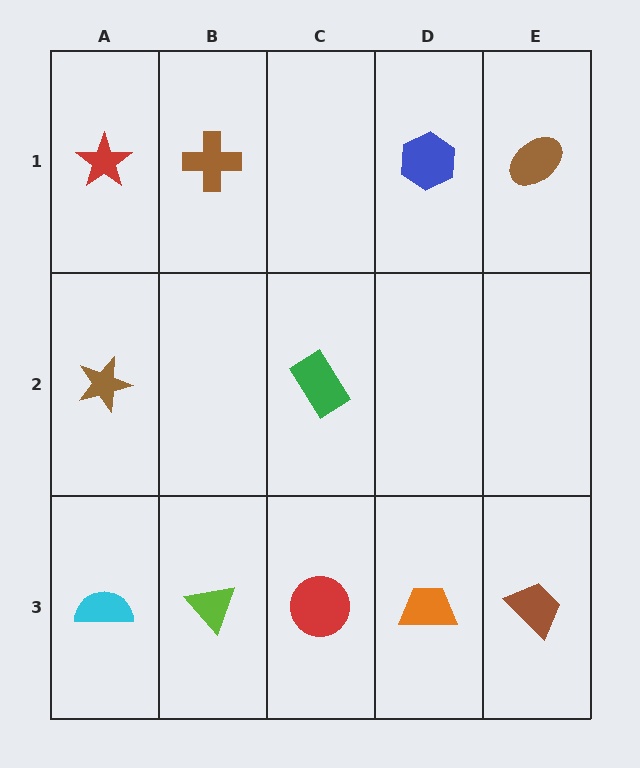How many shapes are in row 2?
2 shapes.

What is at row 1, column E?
A brown ellipse.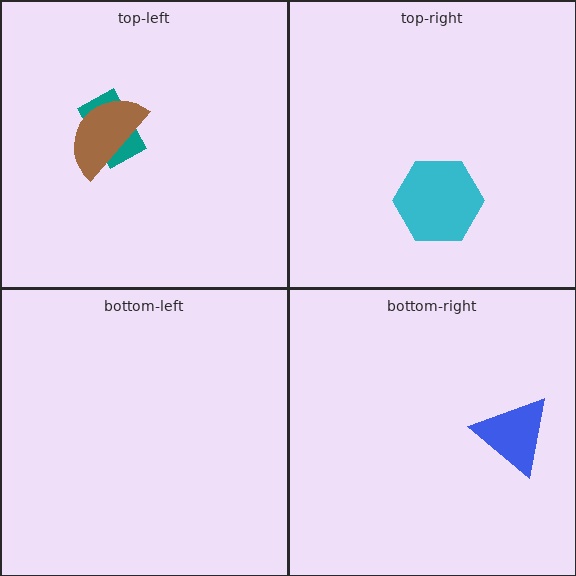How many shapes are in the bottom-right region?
1.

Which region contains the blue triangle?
The bottom-right region.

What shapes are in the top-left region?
The teal rectangle, the brown semicircle.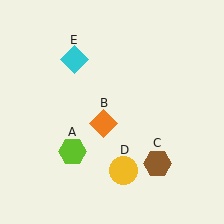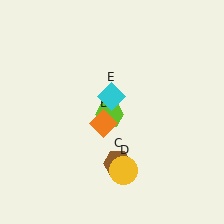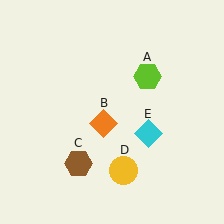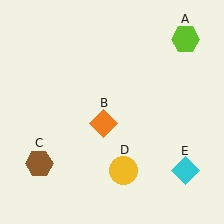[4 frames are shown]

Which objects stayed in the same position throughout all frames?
Orange diamond (object B) and yellow circle (object D) remained stationary.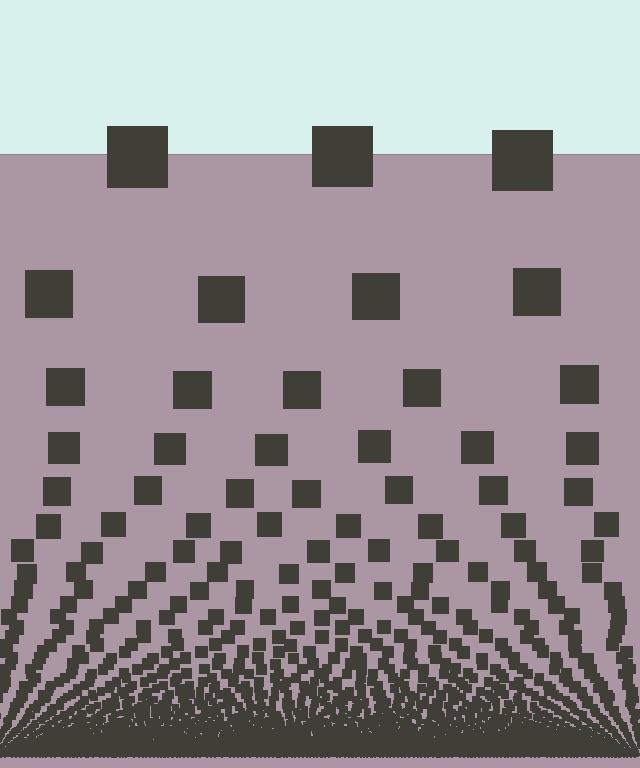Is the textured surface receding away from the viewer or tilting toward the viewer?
The surface appears to tilt toward the viewer. Texture elements get larger and sparser toward the top.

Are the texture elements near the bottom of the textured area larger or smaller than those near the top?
Smaller. The gradient is inverted — elements near the bottom are smaller and denser.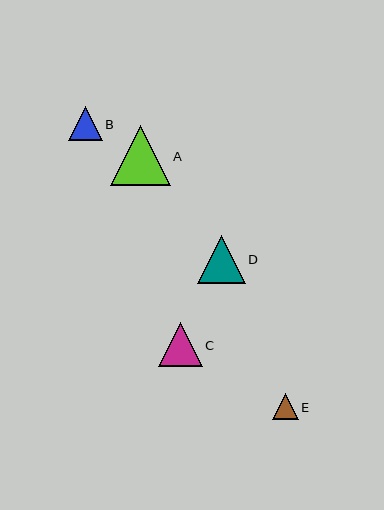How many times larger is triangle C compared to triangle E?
Triangle C is approximately 1.7 times the size of triangle E.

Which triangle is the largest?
Triangle A is the largest with a size of approximately 60 pixels.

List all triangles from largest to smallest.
From largest to smallest: A, D, C, B, E.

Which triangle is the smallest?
Triangle E is the smallest with a size of approximately 26 pixels.